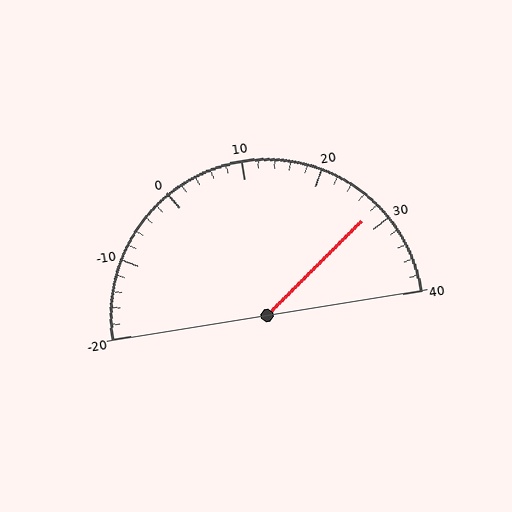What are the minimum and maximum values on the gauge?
The gauge ranges from -20 to 40.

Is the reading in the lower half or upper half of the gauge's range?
The reading is in the upper half of the range (-20 to 40).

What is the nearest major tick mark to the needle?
The nearest major tick mark is 30.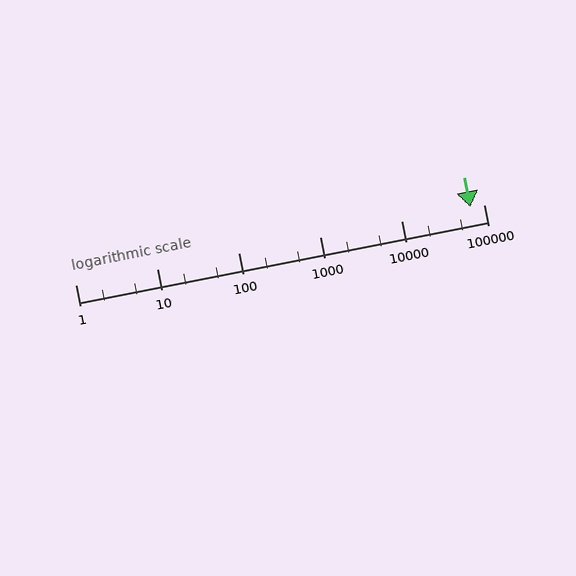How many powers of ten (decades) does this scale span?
The scale spans 5 decades, from 1 to 100000.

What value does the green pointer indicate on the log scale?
The pointer indicates approximately 68000.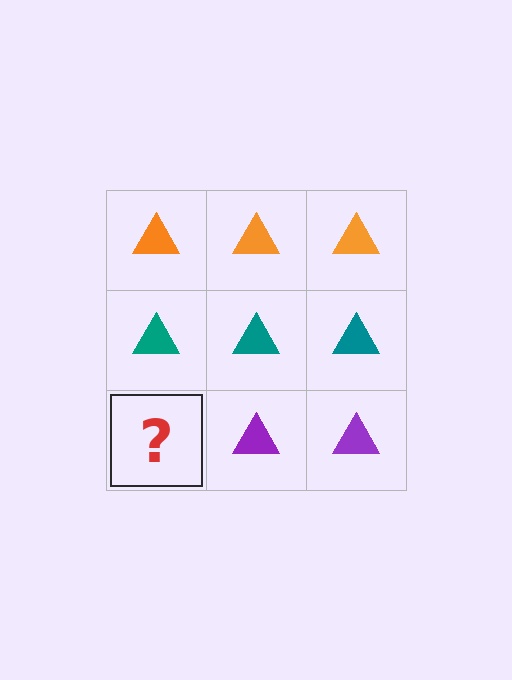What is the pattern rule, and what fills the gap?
The rule is that each row has a consistent color. The gap should be filled with a purple triangle.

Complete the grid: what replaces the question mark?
The question mark should be replaced with a purple triangle.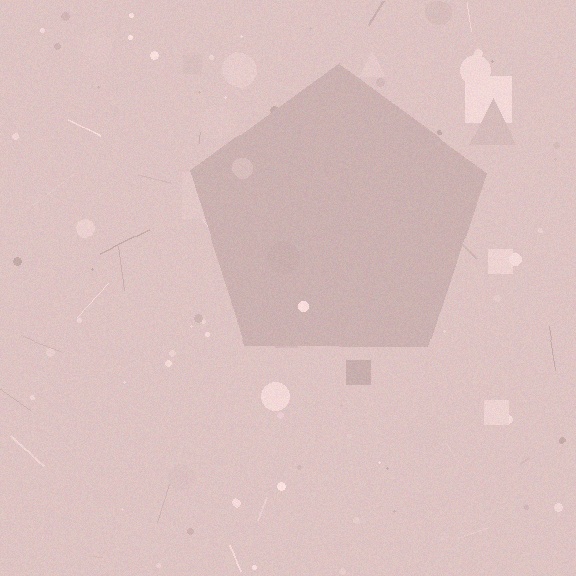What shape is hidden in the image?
A pentagon is hidden in the image.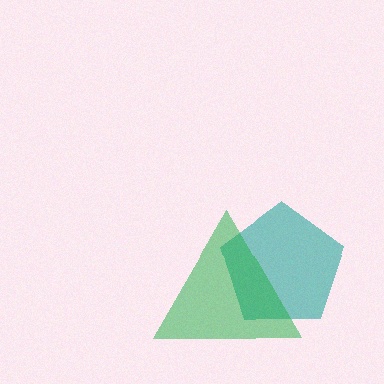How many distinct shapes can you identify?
There are 2 distinct shapes: a teal pentagon, a green triangle.